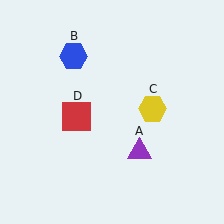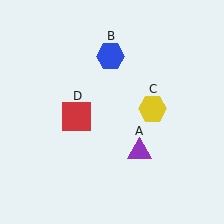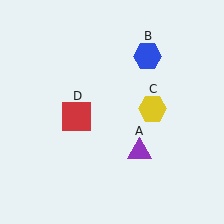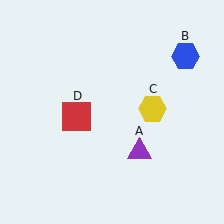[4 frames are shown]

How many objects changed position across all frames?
1 object changed position: blue hexagon (object B).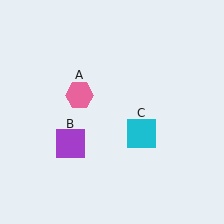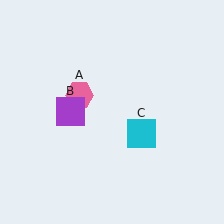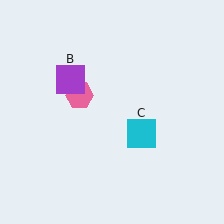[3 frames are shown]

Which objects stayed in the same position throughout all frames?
Pink hexagon (object A) and cyan square (object C) remained stationary.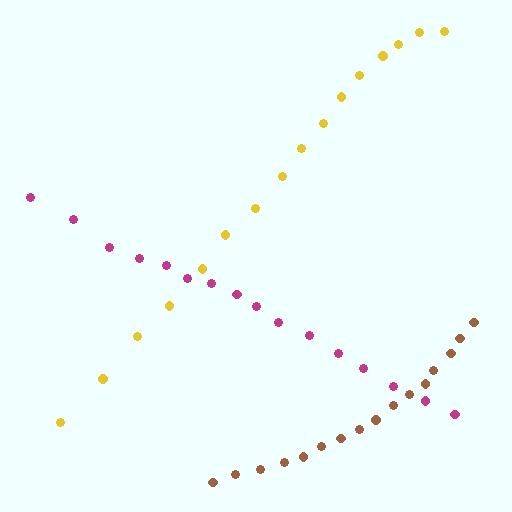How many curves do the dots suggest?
There are 3 distinct paths.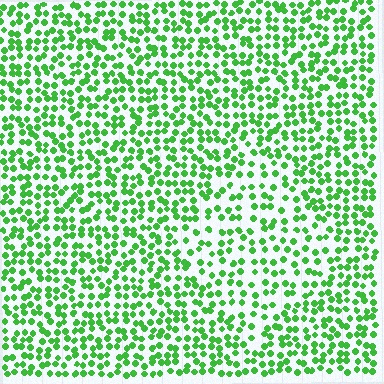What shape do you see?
I see a diamond.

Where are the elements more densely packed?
The elements are more densely packed outside the diamond boundary.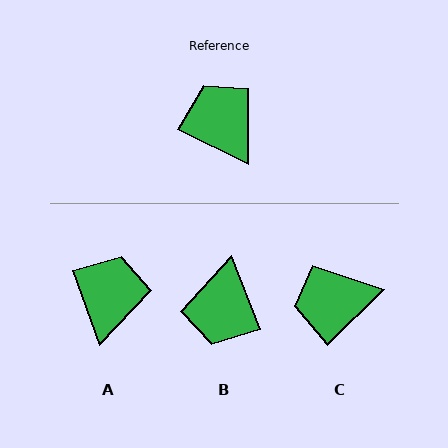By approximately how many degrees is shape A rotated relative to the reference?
Approximately 44 degrees clockwise.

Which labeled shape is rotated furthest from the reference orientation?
B, about 137 degrees away.